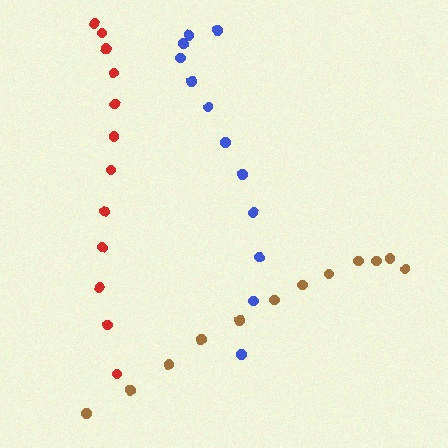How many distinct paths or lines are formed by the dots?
There are 3 distinct paths.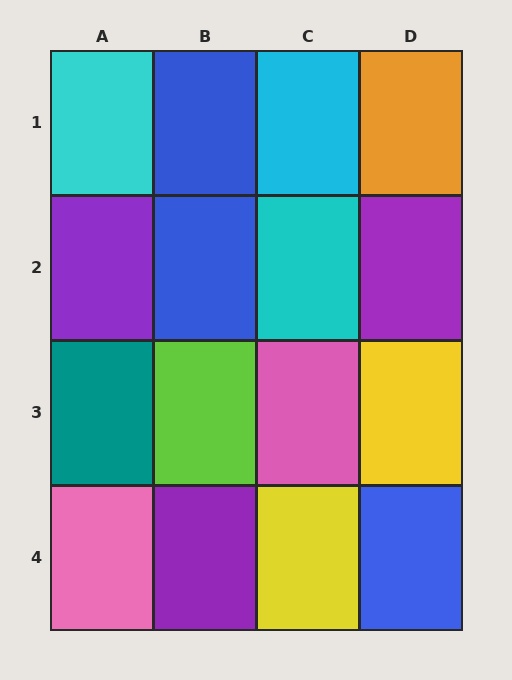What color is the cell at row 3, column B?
Lime.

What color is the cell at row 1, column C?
Cyan.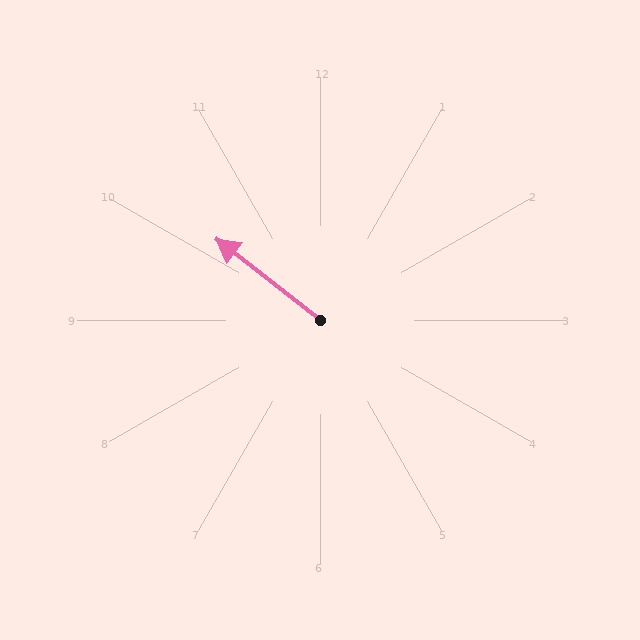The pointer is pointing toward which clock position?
Roughly 10 o'clock.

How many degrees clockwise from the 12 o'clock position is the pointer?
Approximately 308 degrees.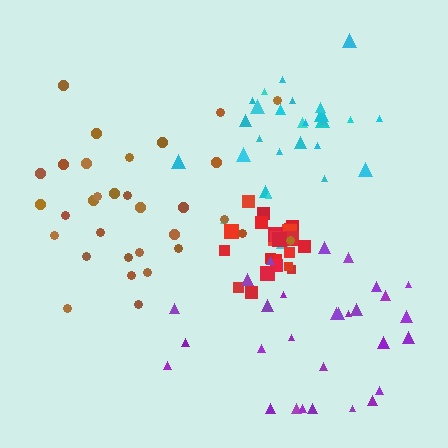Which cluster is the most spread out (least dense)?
Brown.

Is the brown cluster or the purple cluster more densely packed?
Purple.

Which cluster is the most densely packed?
Red.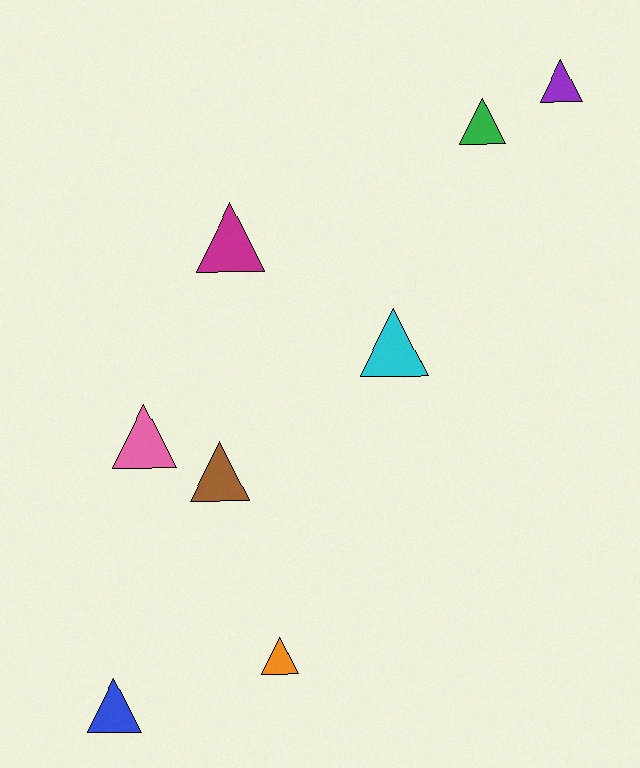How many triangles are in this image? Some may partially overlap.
There are 8 triangles.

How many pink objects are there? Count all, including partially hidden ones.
There is 1 pink object.